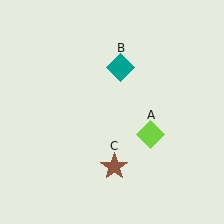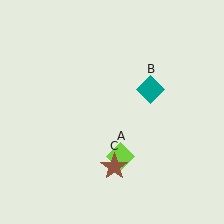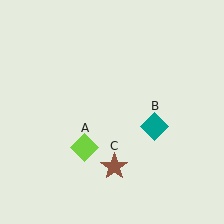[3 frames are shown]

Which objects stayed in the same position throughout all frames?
Brown star (object C) remained stationary.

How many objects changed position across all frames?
2 objects changed position: lime diamond (object A), teal diamond (object B).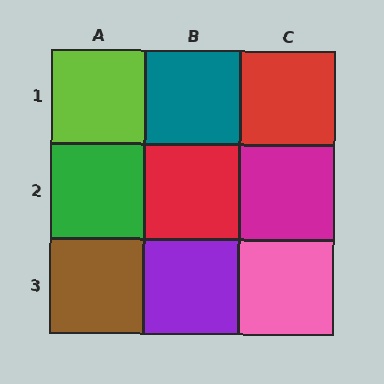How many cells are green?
1 cell is green.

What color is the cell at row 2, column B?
Red.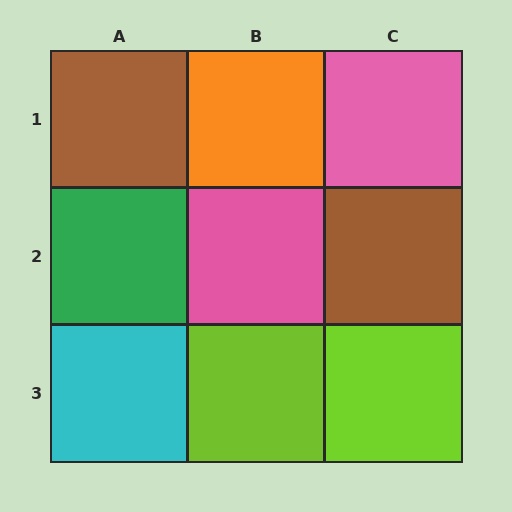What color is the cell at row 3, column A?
Cyan.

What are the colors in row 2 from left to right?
Green, pink, brown.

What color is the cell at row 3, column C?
Lime.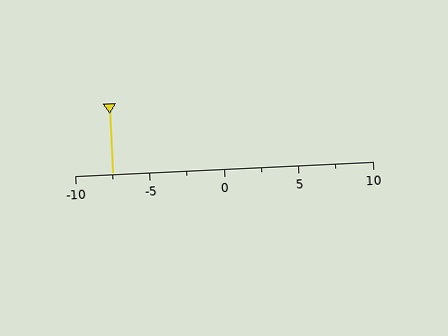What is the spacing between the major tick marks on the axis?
The major ticks are spaced 5 apart.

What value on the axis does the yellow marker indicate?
The marker indicates approximately -7.5.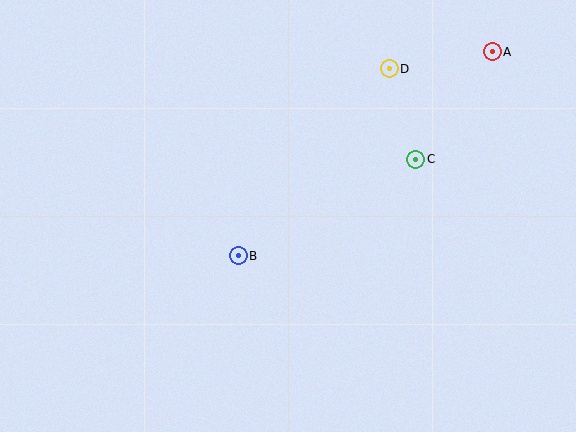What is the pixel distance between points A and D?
The distance between A and D is 105 pixels.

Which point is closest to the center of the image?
Point B at (238, 256) is closest to the center.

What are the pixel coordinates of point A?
Point A is at (492, 52).